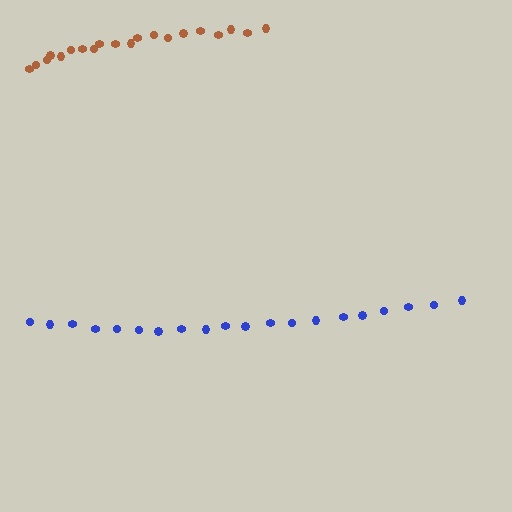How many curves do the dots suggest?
There are 2 distinct paths.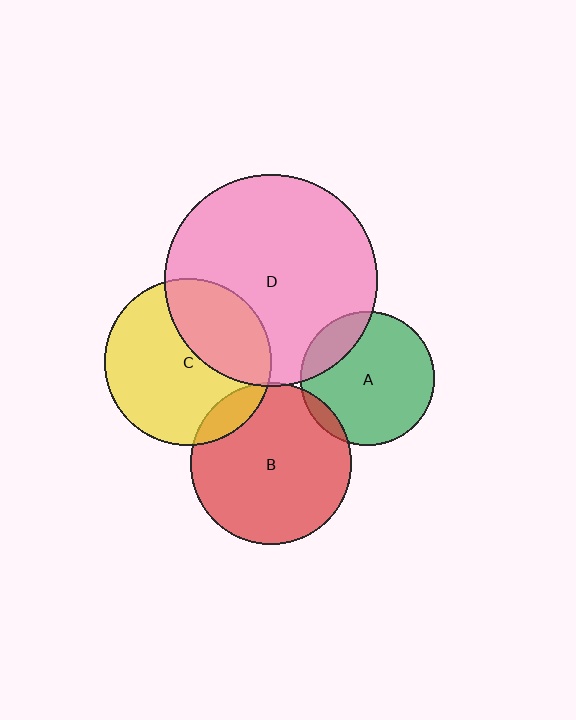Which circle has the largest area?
Circle D (pink).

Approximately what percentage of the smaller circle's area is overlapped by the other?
Approximately 5%.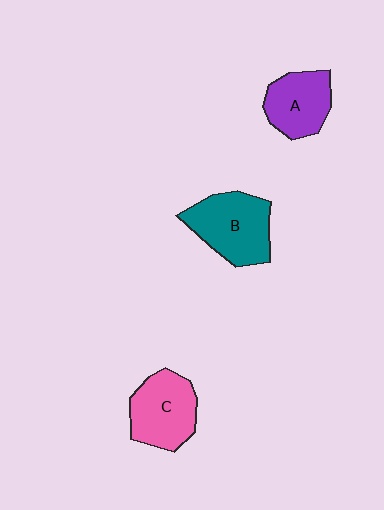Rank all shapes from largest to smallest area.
From largest to smallest: B (teal), C (pink), A (purple).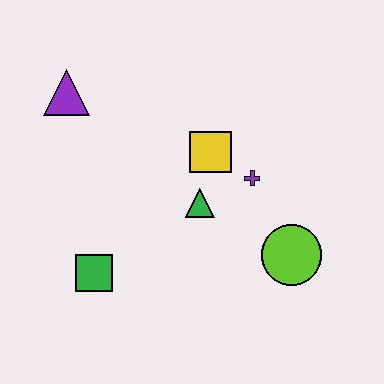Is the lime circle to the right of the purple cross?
Yes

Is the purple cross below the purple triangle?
Yes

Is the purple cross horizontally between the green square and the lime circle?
Yes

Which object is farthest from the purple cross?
The purple triangle is farthest from the purple cross.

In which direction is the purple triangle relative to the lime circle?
The purple triangle is to the left of the lime circle.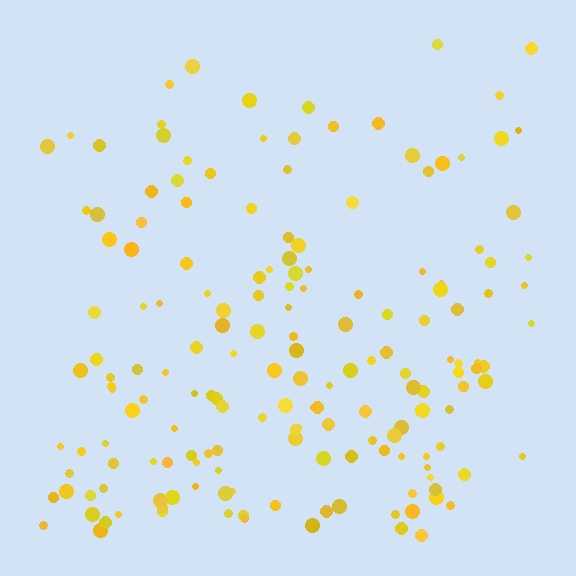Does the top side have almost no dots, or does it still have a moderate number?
Still a moderate number, just noticeably fewer than the bottom.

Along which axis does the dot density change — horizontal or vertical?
Vertical.